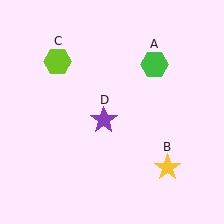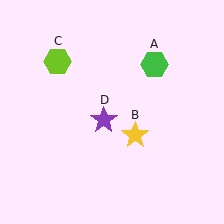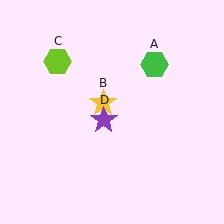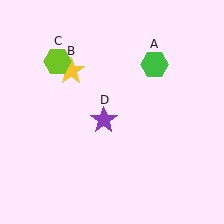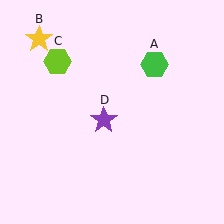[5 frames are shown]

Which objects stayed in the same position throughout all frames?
Green hexagon (object A) and lime hexagon (object C) and purple star (object D) remained stationary.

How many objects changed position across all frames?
1 object changed position: yellow star (object B).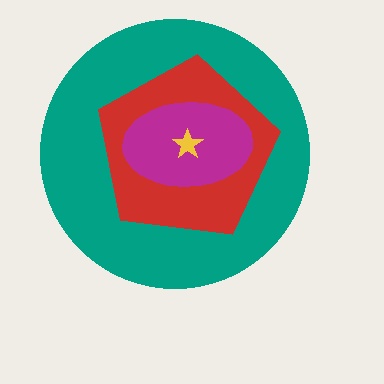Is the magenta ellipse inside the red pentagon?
Yes.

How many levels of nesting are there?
4.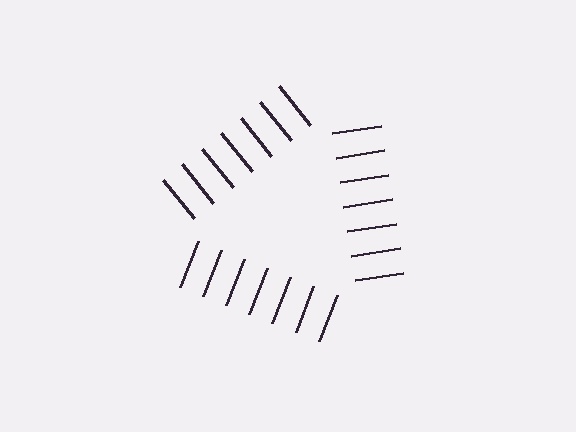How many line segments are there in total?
21 — 7 along each of the 3 edges.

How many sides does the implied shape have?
3 sides — the line-ends trace a triangle.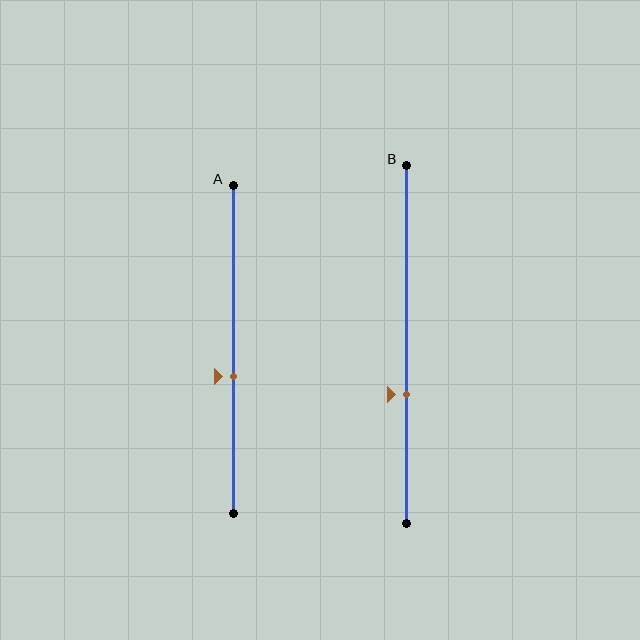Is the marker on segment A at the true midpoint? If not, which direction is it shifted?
No, the marker on segment A is shifted downward by about 8% of the segment length.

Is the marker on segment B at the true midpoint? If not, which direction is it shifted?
No, the marker on segment B is shifted downward by about 14% of the segment length.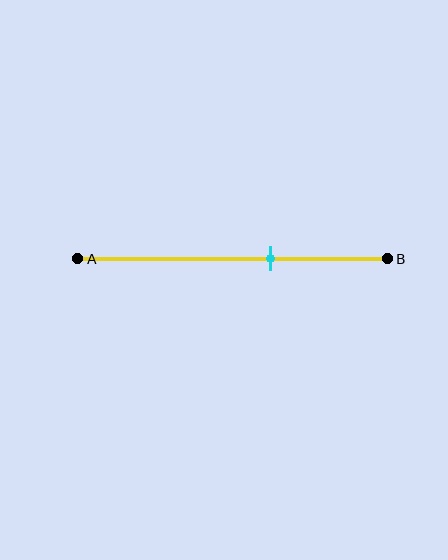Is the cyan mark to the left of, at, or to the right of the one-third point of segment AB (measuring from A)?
The cyan mark is to the right of the one-third point of segment AB.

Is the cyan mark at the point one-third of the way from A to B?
No, the mark is at about 60% from A, not at the 33% one-third point.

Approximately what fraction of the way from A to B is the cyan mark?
The cyan mark is approximately 60% of the way from A to B.